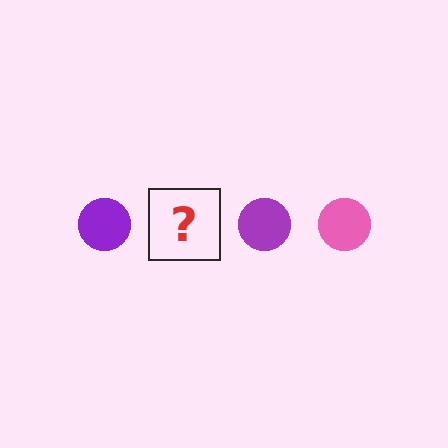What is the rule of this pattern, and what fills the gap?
The rule is that the pattern cycles through purple, pink circles. The gap should be filled with a pink circle.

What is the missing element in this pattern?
The missing element is a pink circle.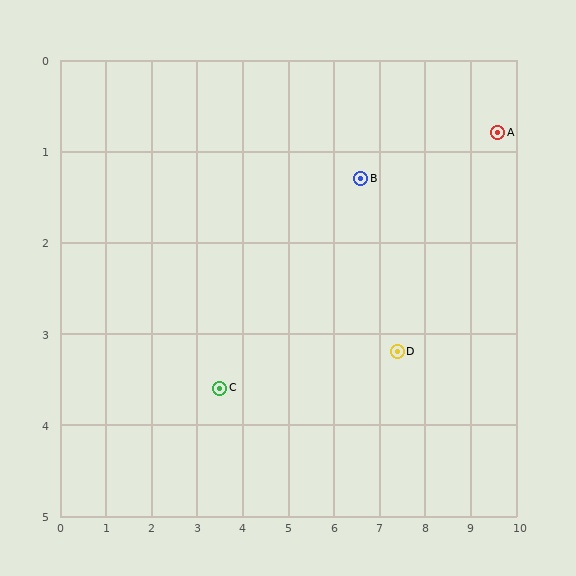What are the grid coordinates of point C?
Point C is at approximately (3.5, 3.6).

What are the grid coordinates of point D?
Point D is at approximately (7.4, 3.2).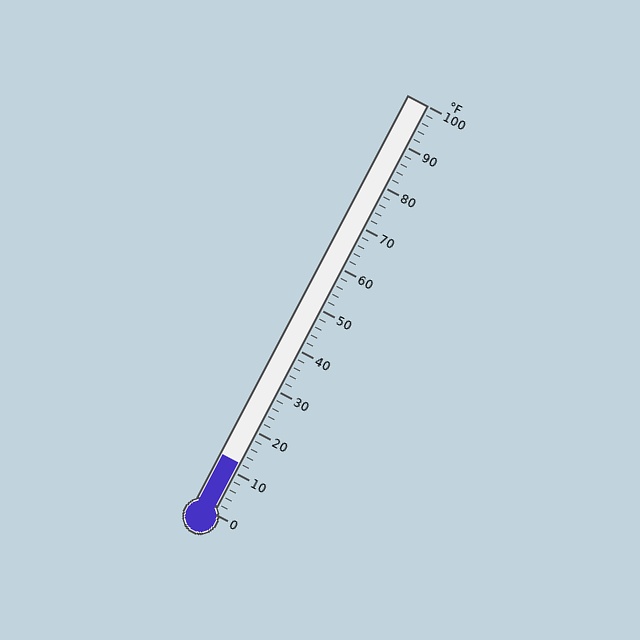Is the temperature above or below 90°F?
The temperature is below 90°F.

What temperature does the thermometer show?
The thermometer shows approximately 12°F.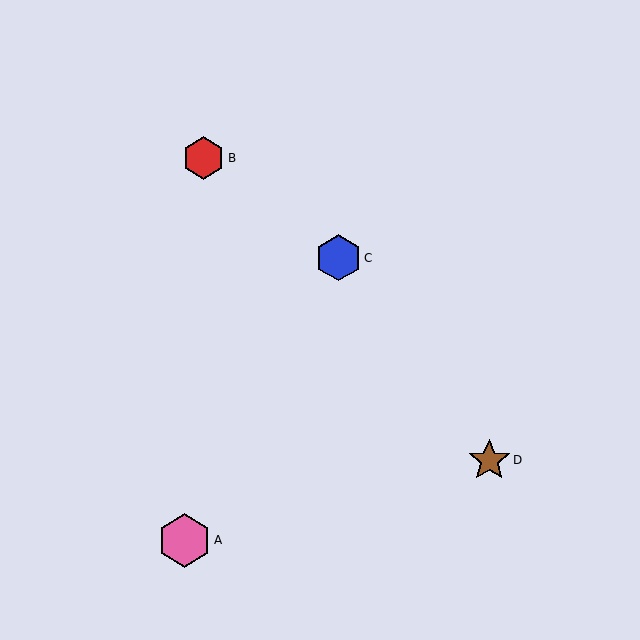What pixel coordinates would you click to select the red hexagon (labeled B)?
Click at (203, 158) to select the red hexagon B.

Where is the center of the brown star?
The center of the brown star is at (489, 461).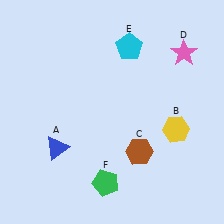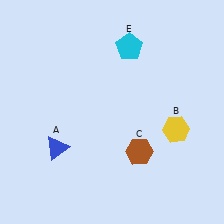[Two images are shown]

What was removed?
The pink star (D), the green pentagon (F) were removed in Image 2.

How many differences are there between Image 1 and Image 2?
There are 2 differences between the two images.